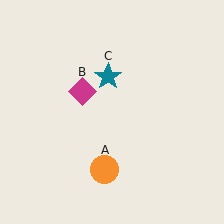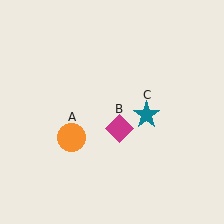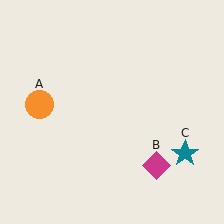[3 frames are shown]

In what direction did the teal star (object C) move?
The teal star (object C) moved down and to the right.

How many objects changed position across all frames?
3 objects changed position: orange circle (object A), magenta diamond (object B), teal star (object C).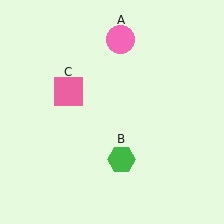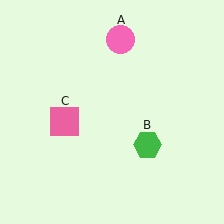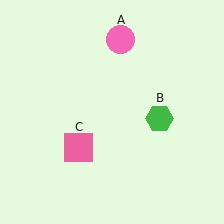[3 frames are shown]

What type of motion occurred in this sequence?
The green hexagon (object B), pink square (object C) rotated counterclockwise around the center of the scene.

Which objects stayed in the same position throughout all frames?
Pink circle (object A) remained stationary.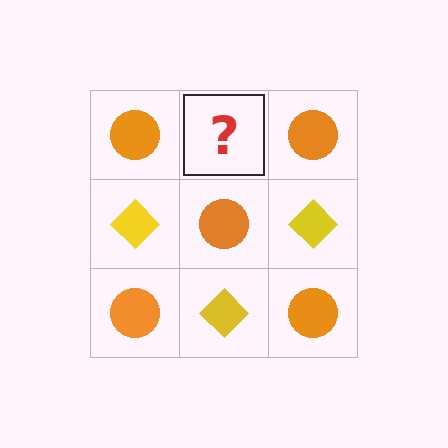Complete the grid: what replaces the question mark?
The question mark should be replaced with a yellow diamond.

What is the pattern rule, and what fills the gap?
The rule is that it alternates orange circle and yellow diamond in a checkerboard pattern. The gap should be filled with a yellow diamond.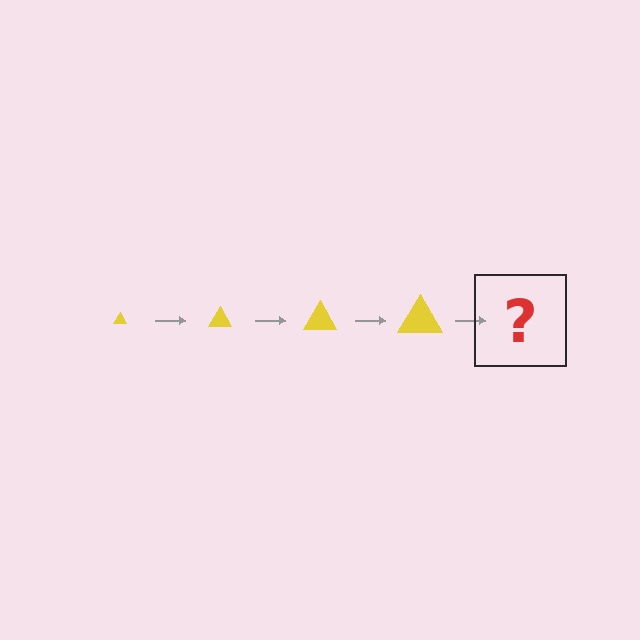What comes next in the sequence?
The next element should be a yellow triangle, larger than the previous one.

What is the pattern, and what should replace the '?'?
The pattern is that the triangle gets progressively larger each step. The '?' should be a yellow triangle, larger than the previous one.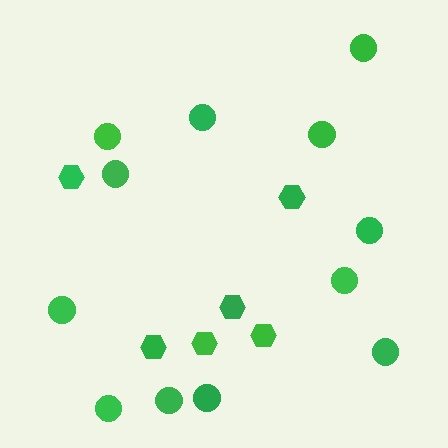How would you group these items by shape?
There are 2 groups: one group of hexagons (6) and one group of circles (12).